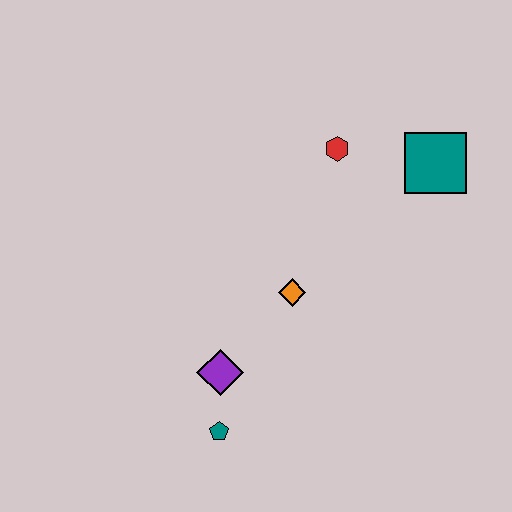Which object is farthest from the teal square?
The teal pentagon is farthest from the teal square.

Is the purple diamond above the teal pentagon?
Yes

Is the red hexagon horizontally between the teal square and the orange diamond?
Yes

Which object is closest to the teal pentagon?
The purple diamond is closest to the teal pentagon.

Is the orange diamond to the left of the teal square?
Yes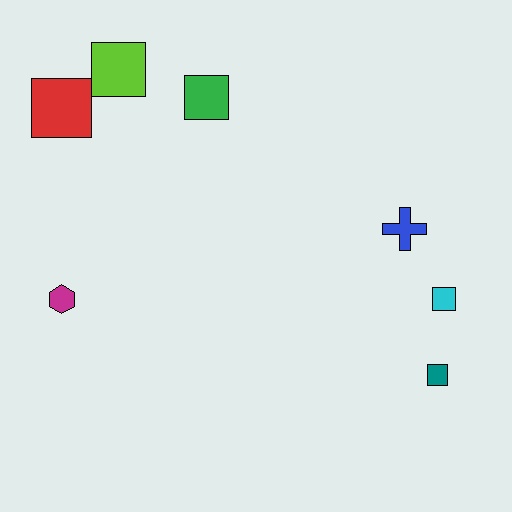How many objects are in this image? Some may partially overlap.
There are 7 objects.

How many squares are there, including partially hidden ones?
There are 5 squares.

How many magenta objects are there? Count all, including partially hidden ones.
There is 1 magenta object.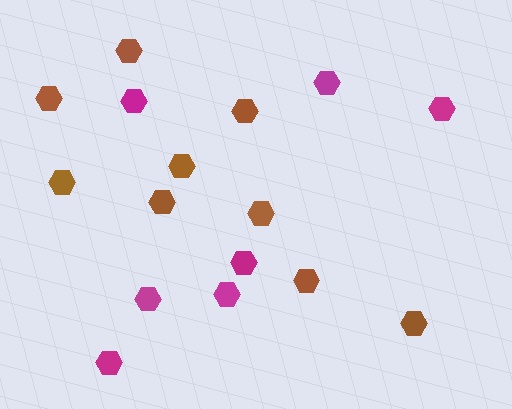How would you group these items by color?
There are 2 groups: one group of magenta hexagons (7) and one group of brown hexagons (9).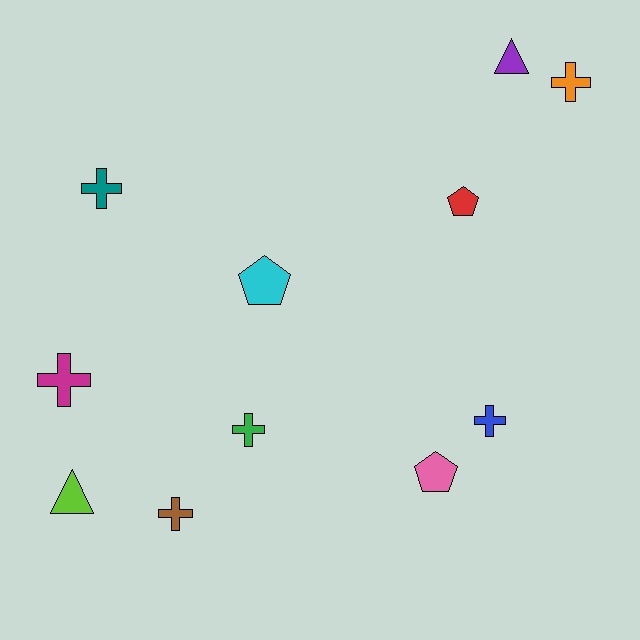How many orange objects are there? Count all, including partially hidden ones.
There is 1 orange object.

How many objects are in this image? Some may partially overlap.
There are 11 objects.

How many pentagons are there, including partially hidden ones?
There are 3 pentagons.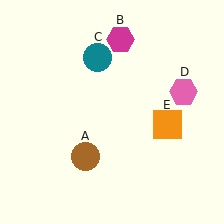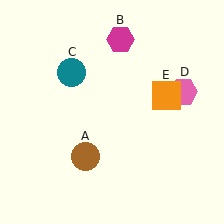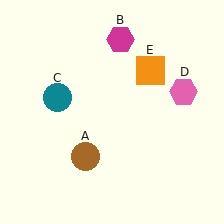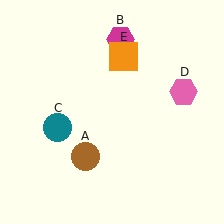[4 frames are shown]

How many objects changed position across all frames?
2 objects changed position: teal circle (object C), orange square (object E).